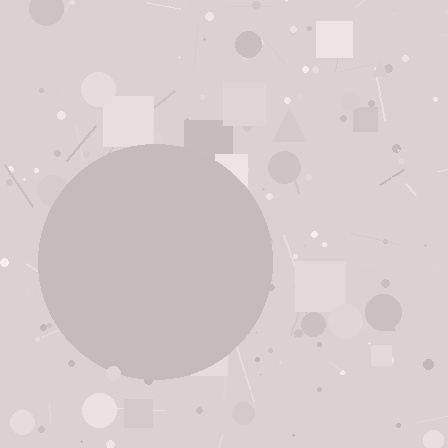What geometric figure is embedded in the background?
A circle is embedded in the background.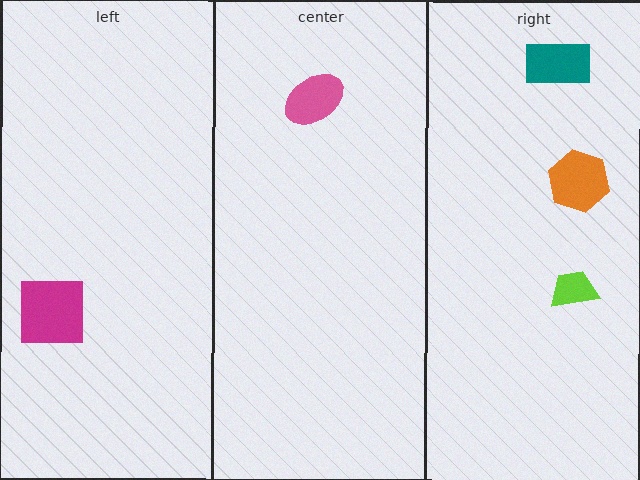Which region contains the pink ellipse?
The center region.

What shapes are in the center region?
The pink ellipse.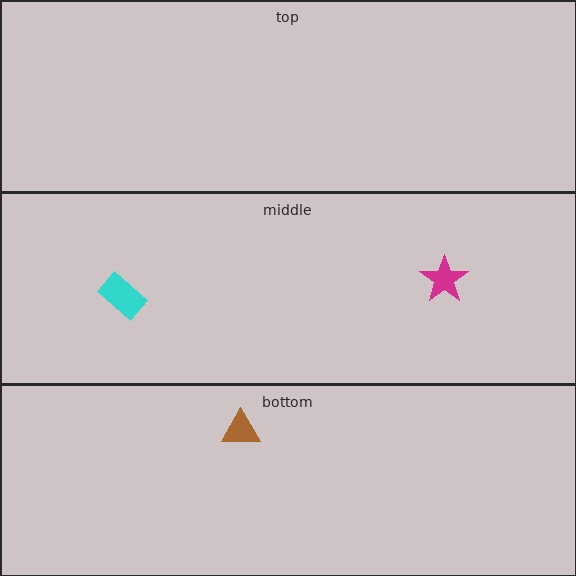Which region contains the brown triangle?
The bottom region.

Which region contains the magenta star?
The middle region.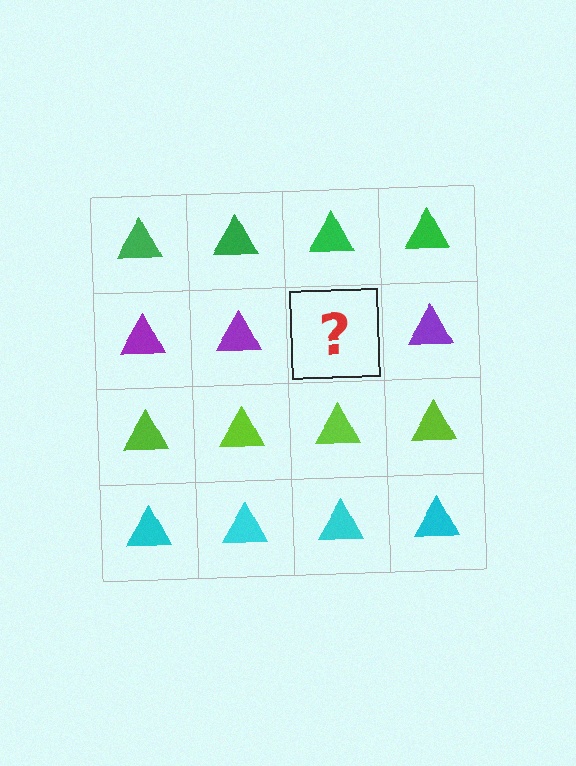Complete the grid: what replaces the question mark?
The question mark should be replaced with a purple triangle.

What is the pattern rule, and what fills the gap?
The rule is that each row has a consistent color. The gap should be filled with a purple triangle.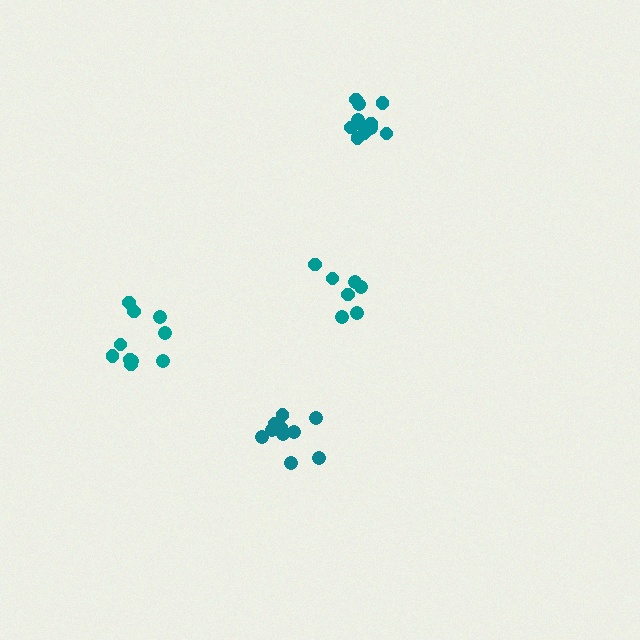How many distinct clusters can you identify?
There are 4 distinct clusters.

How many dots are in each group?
Group 1: 10 dots, Group 2: 11 dots, Group 3: 10 dots, Group 4: 7 dots (38 total).